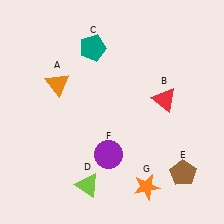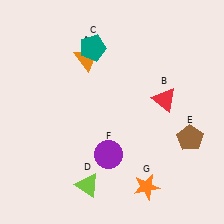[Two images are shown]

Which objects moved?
The objects that moved are: the orange triangle (A), the brown pentagon (E).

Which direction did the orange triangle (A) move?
The orange triangle (A) moved right.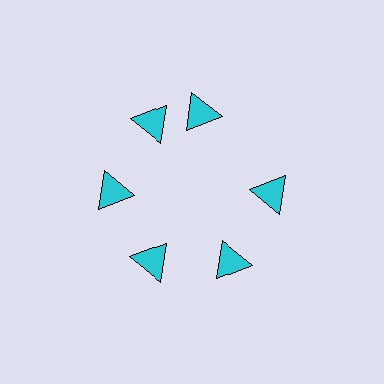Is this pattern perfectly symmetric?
No. The 6 cyan triangles are arranged in a ring, but one element near the 1 o'clock position is rotated out of alignment along the ring, breaking the 6-fold rotational symmetry.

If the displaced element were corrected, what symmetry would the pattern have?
It would have 6-fold rotational symmetry — the pattern would map onto itself every 60 degrees.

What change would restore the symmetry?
The symmetry would be restored by rotating it back into even spacing with its neighbors so that all 6 triangles sit at equal angles and equal distance from the center.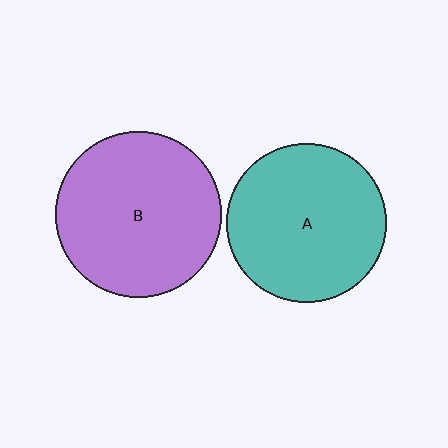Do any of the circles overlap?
No, none of the circles overlap.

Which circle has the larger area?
Circle B (purple).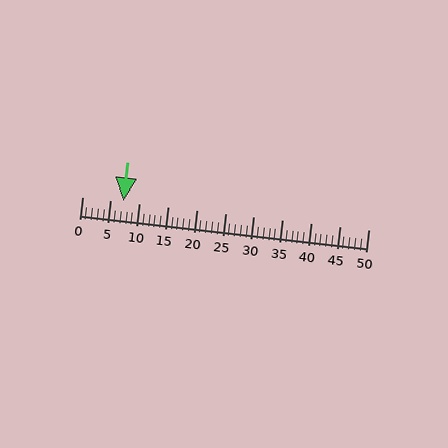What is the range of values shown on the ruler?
The ruler shows values from 0 to 50.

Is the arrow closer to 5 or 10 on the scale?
The arrow is closer to 5.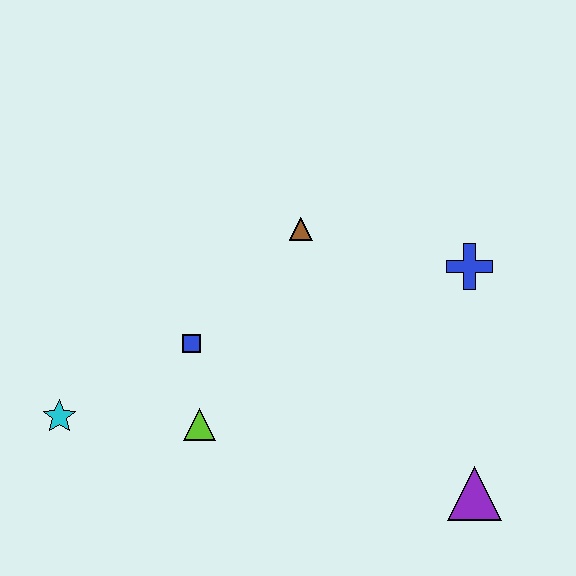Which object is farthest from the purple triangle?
The cyan star is farthest from the purple triangle.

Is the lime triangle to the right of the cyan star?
Yes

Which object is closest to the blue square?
The lime triangle is closest to the blue square.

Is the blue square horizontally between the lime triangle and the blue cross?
No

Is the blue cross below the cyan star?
No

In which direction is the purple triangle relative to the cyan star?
The purple triangle is to the right of the cyan star.